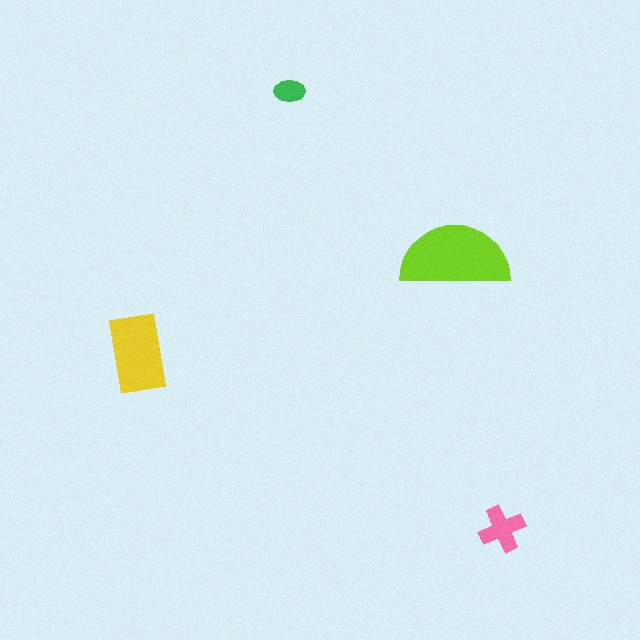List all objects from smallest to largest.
The green ellipse, the pink cross, the yellow rectangle, the lime semicircle.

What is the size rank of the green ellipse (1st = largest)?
4th.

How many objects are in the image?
There are 4 objects in the image.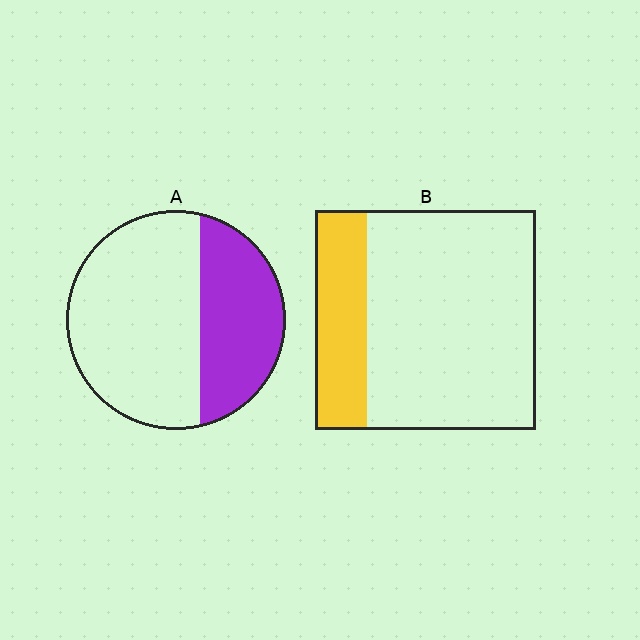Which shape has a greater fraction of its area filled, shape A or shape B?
Shape A.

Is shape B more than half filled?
No.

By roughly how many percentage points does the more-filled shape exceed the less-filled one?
By roughly 15 percentage points (A over B).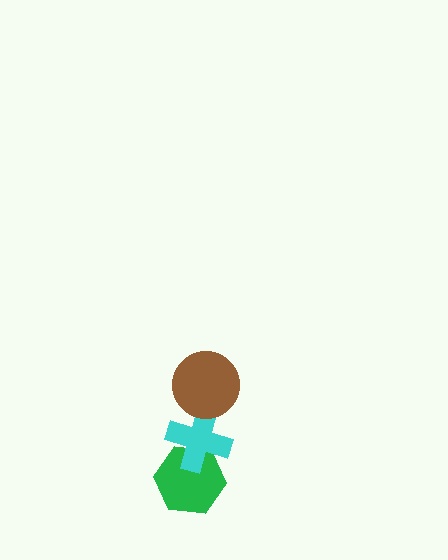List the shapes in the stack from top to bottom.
From top to bottom: the brown circle, the cyan cross, the green hexagon.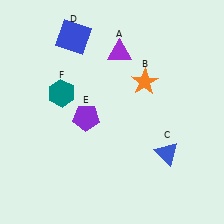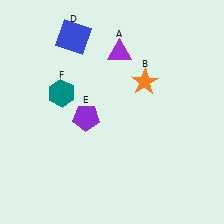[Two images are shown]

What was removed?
The blue triangle (C) was removed in Image 2.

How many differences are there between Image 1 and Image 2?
There is 1 difference between the two images.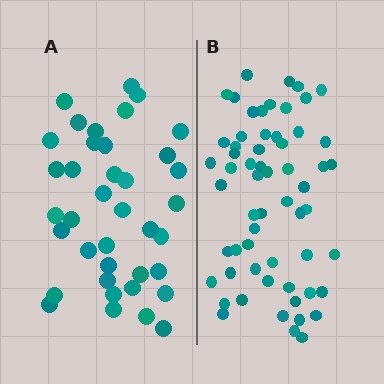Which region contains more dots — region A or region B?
Region B (the right region) has more dots.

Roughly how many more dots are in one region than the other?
Region B has approximately 20 more dots than region A.